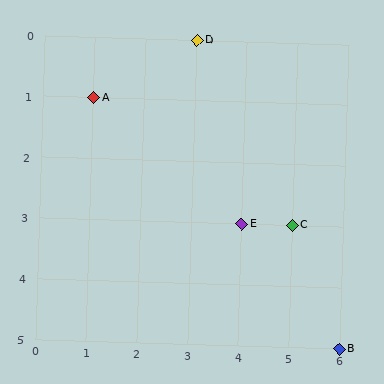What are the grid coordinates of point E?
Point E is at grid coordinates (4, 3).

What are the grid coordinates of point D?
Point D is at grid coordinates (3, 0).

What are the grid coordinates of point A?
Point A is at grid coordinates (1, 1).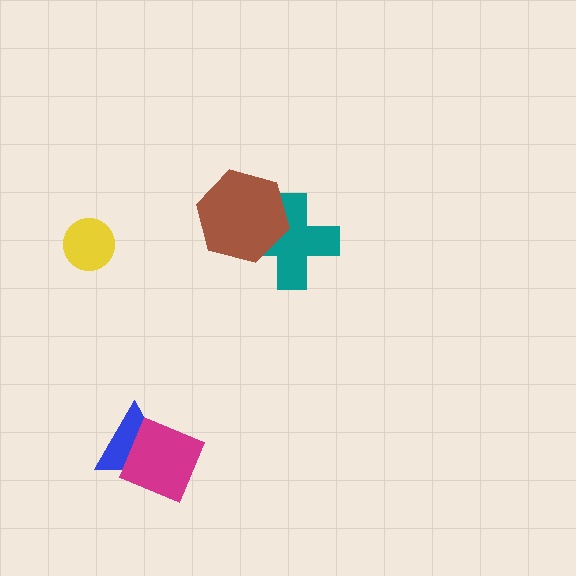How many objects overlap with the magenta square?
1 object overlaps with the magenta square.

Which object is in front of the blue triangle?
The magenta square is in front of the blue triangle.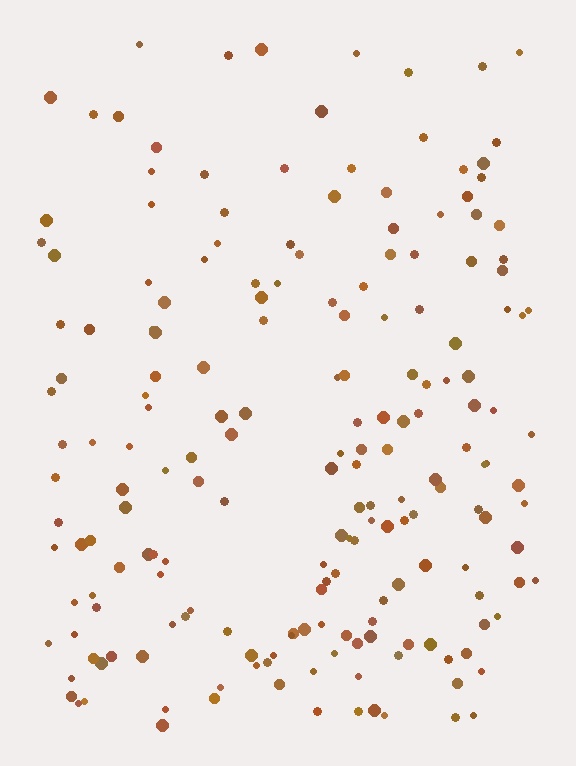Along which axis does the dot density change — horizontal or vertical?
Vertical.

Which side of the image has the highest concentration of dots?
The bottom.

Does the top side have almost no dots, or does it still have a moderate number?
Still a moderate number, just noticeably fewer than the bottom.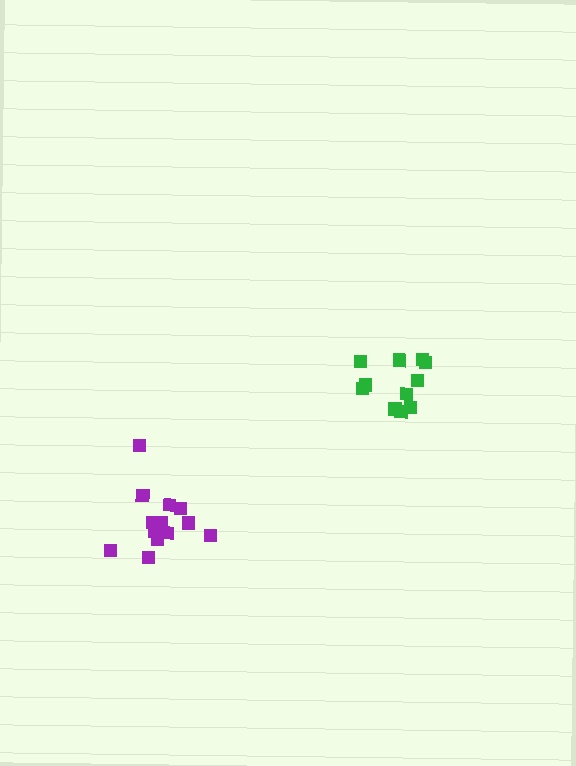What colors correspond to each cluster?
The clusters are colored: green, purple.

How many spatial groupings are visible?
There are 2 spatial groupings.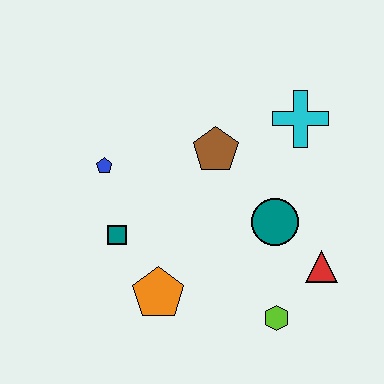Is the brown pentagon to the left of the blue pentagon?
No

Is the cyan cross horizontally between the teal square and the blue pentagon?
No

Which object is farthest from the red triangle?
The blue pentagon is farthest from the red triangle.